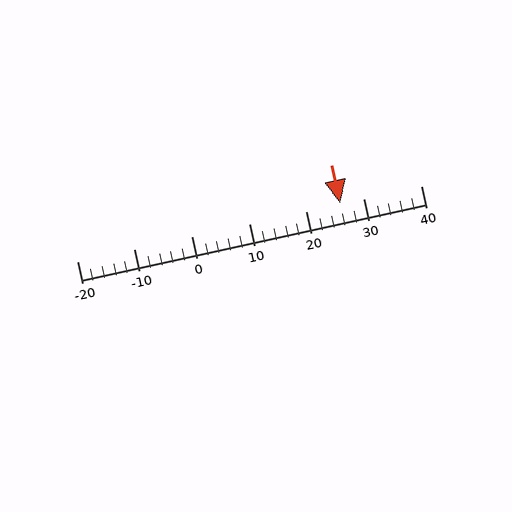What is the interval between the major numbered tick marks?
The major tick marks are spaced 10 units apart.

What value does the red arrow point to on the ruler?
The red arrow points to approximately 26.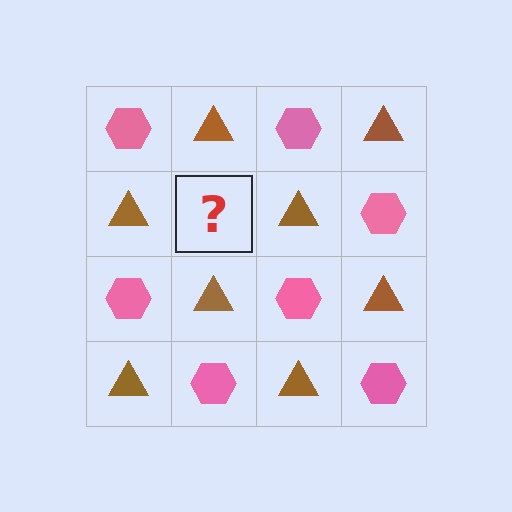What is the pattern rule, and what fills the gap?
The rule is that it alternates pink hexagon and brown triangle in a checkerboard pattern. The gap should be filled with a pink hexagon.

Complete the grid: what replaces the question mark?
The question mark should be replaced with a pink hexagon.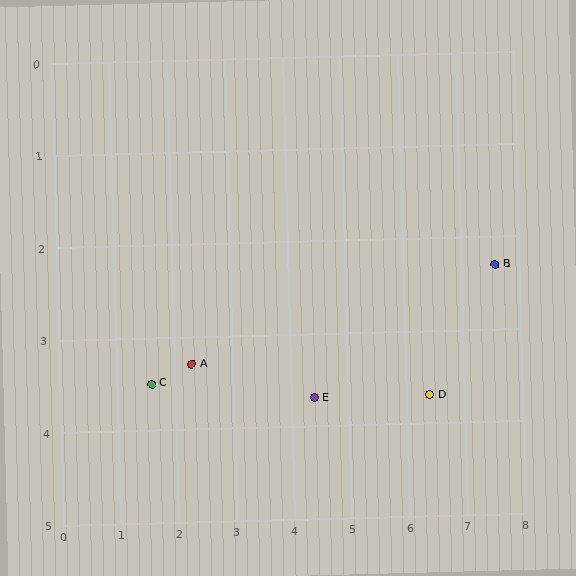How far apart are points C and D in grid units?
Points C and D are about 4.8 grid units apart.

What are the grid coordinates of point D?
Point D is at approximately (6.4, 3.7).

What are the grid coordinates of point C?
Point C is at approximately (1.6, 3.5).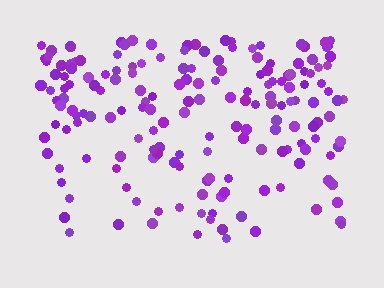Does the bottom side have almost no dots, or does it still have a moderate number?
Still a moderate number, just noticeably fewer than the top.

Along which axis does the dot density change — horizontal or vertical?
Vertical.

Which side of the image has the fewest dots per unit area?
The bottom.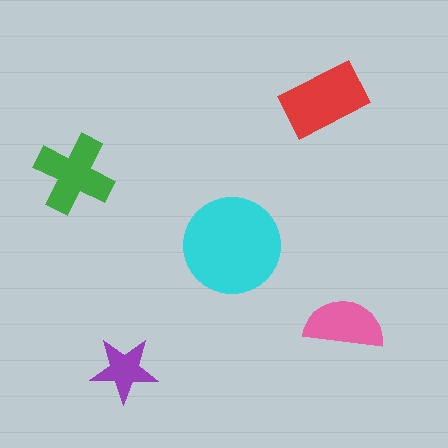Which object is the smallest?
The purple star.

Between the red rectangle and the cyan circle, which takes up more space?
The cyan circle.